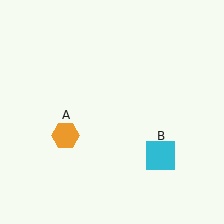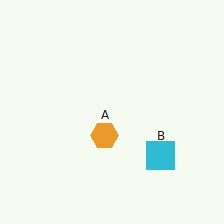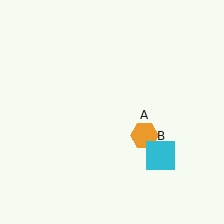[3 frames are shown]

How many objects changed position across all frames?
1 object changed position: orange hexagon (object A).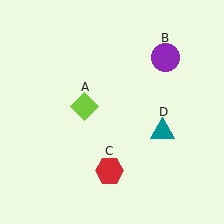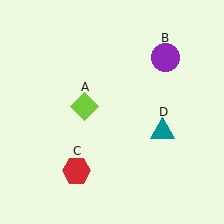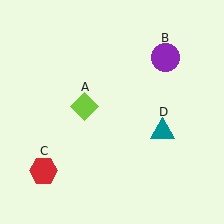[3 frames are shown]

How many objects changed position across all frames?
1 object changed position: red hexagon (object C).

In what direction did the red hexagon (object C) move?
The red hexagon (object C) moved left.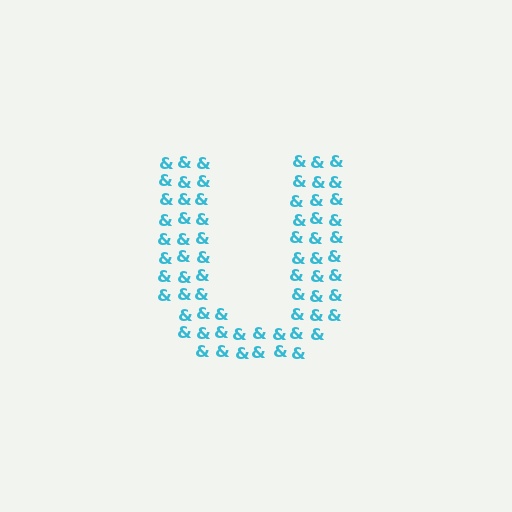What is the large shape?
The large shape is the letter U.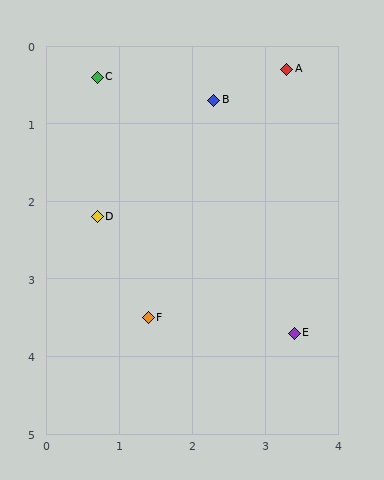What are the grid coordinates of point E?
Point E is at approximately (3.4, 3.7).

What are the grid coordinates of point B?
Point B is at approximately (2.3, 0.7).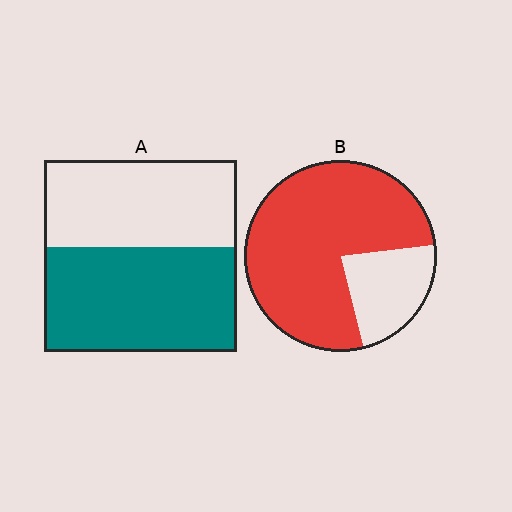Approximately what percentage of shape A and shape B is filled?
A is approximately 55% and B is approximately 75%.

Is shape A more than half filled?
Yes.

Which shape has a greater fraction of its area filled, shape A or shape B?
Shape B.